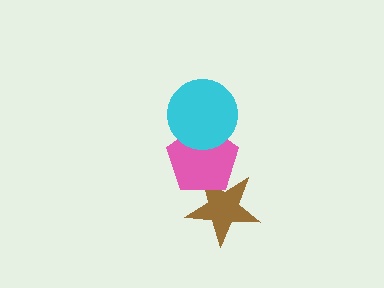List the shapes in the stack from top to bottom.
From top to bottom: the cyan circle, the pink pentagon, the brown star.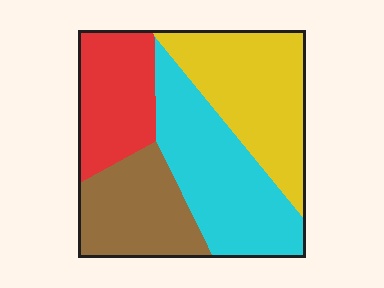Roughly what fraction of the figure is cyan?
Cyan takes up between a quarter and a half of the figure.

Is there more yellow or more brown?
Yellow.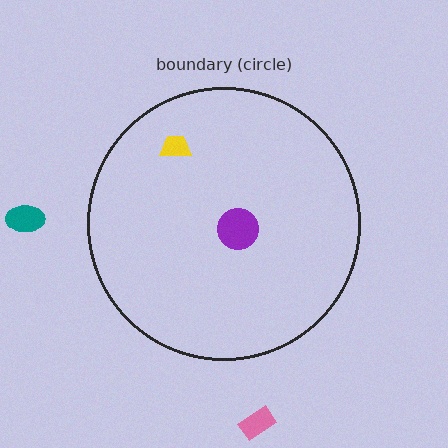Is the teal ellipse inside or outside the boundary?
Outside.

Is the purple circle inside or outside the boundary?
Inside.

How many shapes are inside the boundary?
2 inside, 2 outside.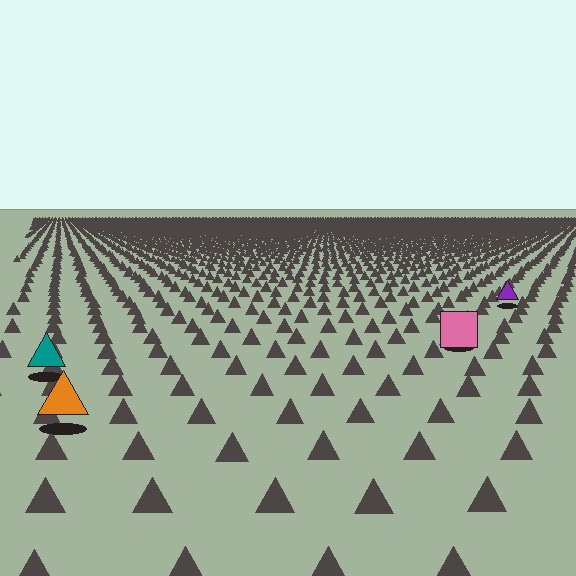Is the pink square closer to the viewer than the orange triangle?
No. The orange triangle is closer — you can tell from the texture gradient: the ground texture is coarser near it.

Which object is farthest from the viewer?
The purple triangle is farthest from the viewer. It appears smaller and the ground texture around it is denser.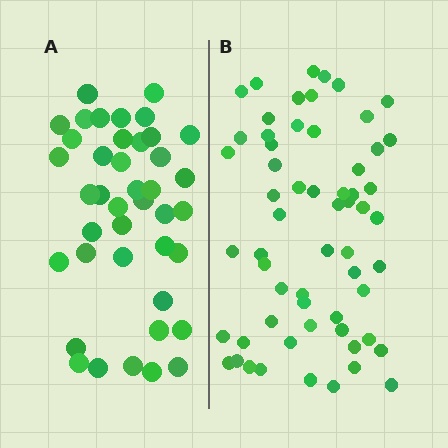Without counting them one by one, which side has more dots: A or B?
Region B (the right region) has more dots.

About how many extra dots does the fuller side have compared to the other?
Region B has approximately 20 more dots than region A.